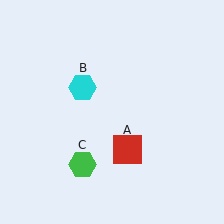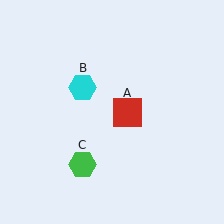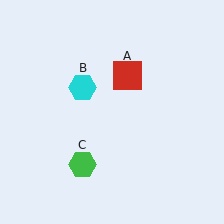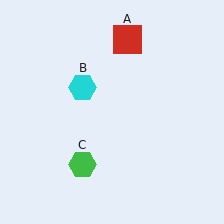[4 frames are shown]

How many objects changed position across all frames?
1 object changed position: red square (object A).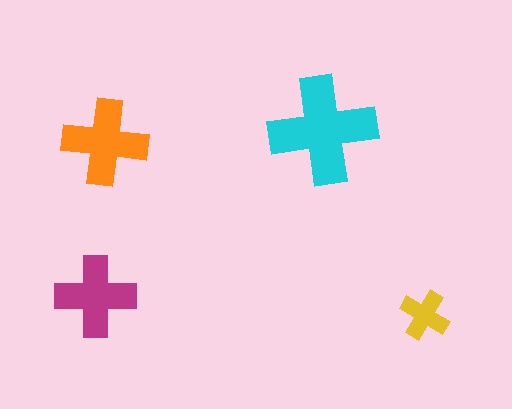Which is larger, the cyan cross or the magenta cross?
The cyan one.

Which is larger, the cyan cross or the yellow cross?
The cyan one.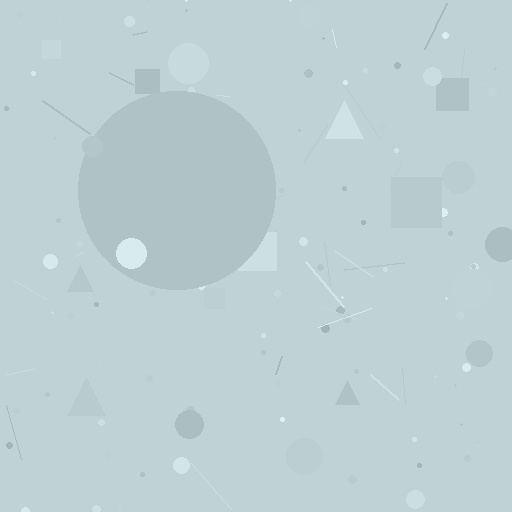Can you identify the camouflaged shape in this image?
The camouflaged shape is a circle.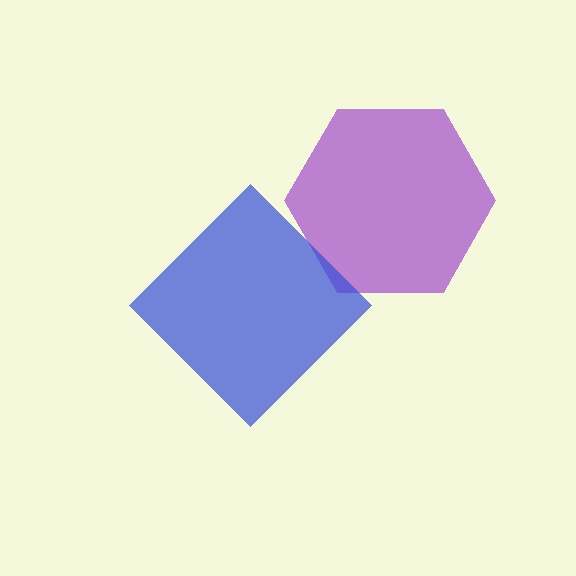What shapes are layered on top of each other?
The layered shapes are: a purple hexagon, a blue diamond.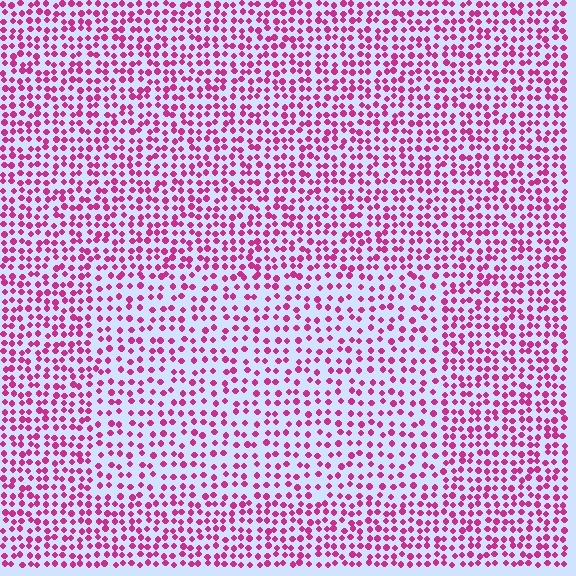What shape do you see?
I see a rectangle.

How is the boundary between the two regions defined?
The boundary is defined by a change in element density (approximately 1.5x ratio). All elements are the same color, size, and shape.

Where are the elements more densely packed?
The elements are more densely packed outside the rectangle boundary.